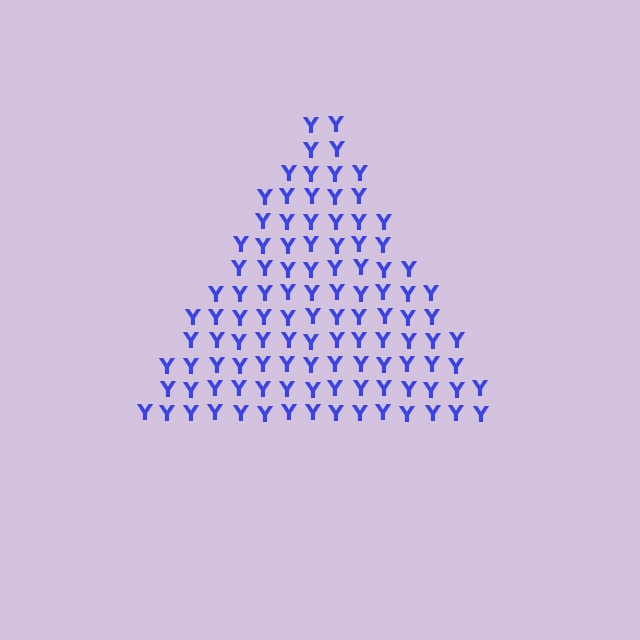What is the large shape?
The large shape is a triangle.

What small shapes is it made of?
It is made of small letter Y's.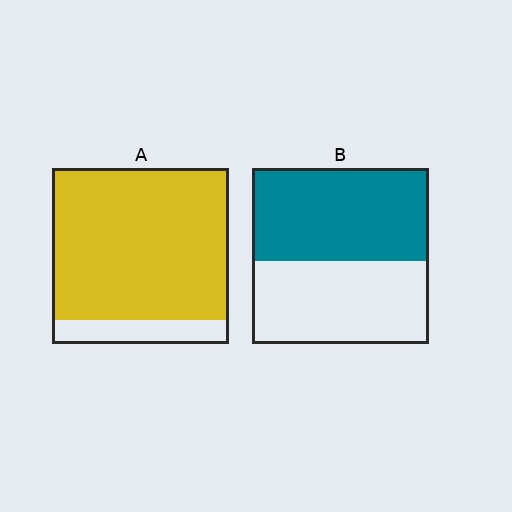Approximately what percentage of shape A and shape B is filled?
A is approximately 85% and B is approximately 55%.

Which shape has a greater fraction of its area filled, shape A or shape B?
Shape A.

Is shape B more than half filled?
Roughly half.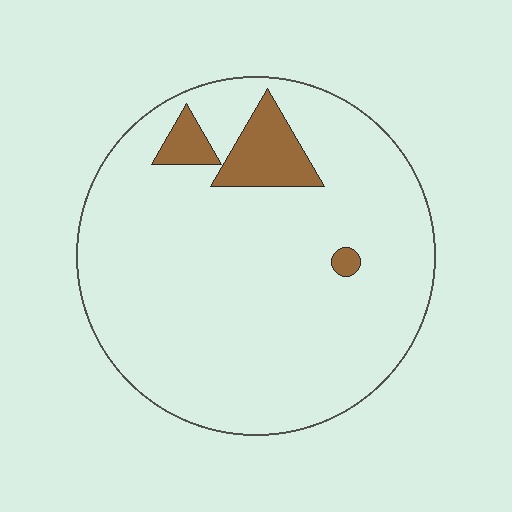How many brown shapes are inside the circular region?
3.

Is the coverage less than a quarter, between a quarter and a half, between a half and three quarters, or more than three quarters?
Less than a quarter.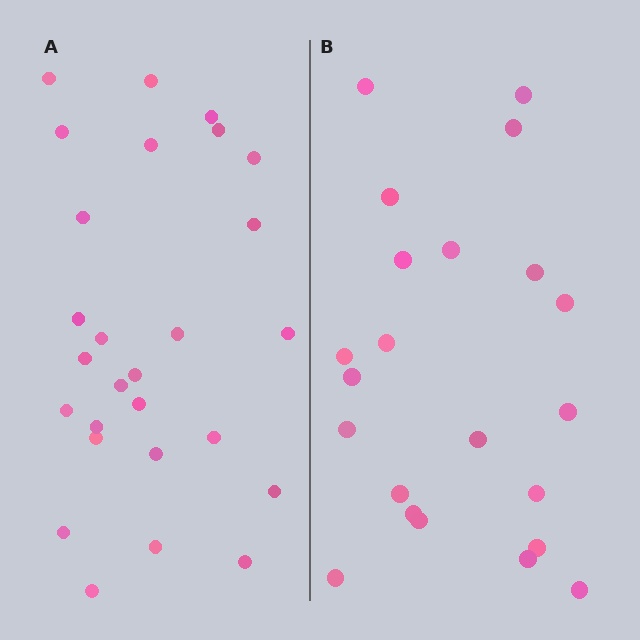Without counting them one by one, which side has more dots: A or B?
Region A (the left region) has more dots.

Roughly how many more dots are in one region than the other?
Region A has about 5 more dots than region B.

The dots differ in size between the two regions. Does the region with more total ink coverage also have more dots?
No. Region B has more total ink coverage because its dots are larger, but region A actually contains more individual dots. Total area can be misleading — the number of items is what matters here.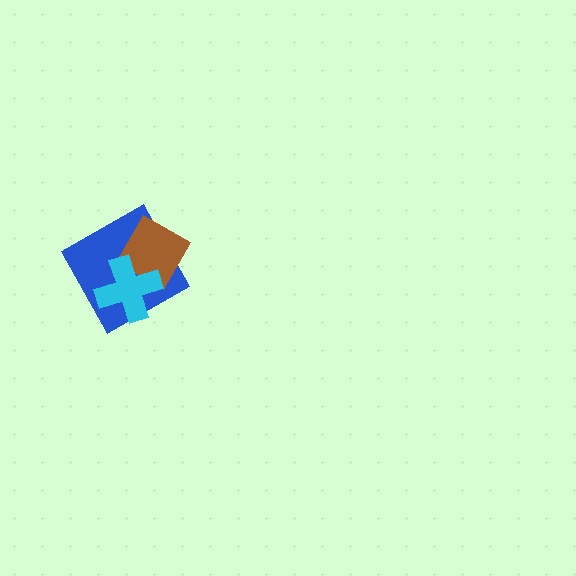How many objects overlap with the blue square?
2 objects overlap with the blue square.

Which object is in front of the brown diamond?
The cyan cross is in front of the brown diamond.